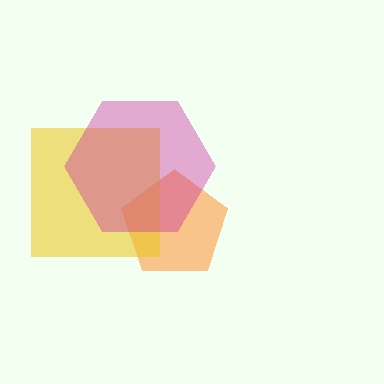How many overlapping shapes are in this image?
There are 3 overlapping shapes in the image.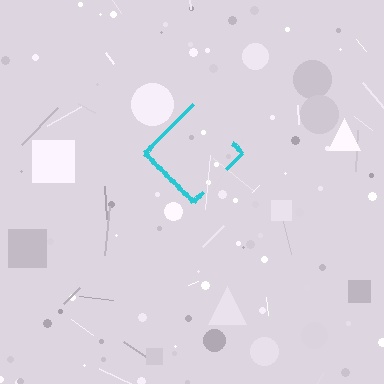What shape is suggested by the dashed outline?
The dashed outline suggests a diamond.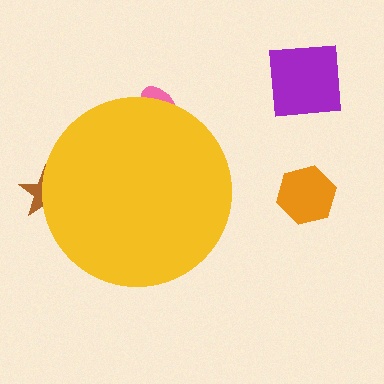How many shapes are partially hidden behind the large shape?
2 shapes are partially hidden.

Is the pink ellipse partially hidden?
Yes, the pink ellipse is partially hidden behind the yellow circle.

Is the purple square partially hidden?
No, the purple square is fully visible.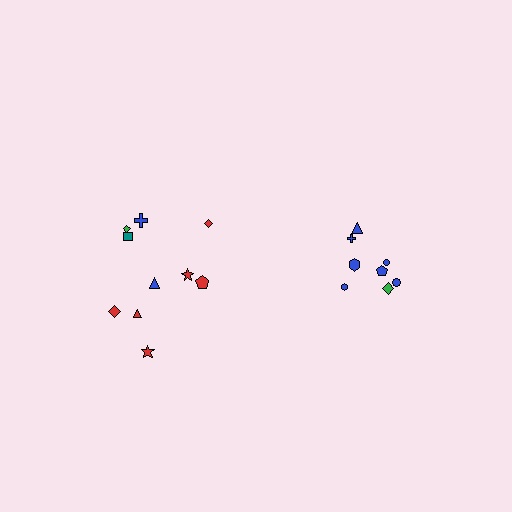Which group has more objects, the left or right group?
The left group.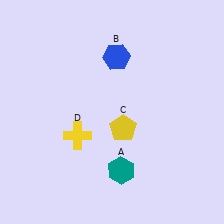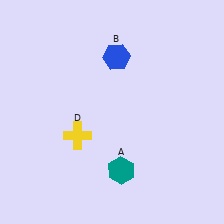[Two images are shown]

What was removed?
The yellow pentagon (C) was removed in Image 2.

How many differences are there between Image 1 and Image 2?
There is 1 difference between the two images.